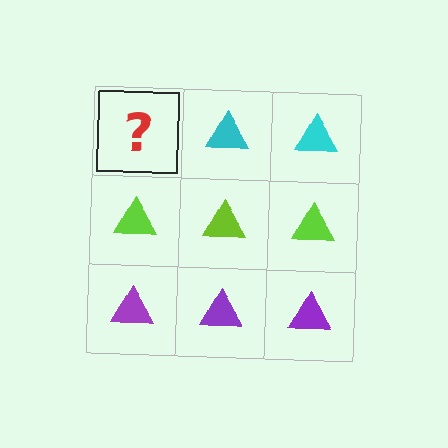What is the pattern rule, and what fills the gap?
The rule is that each row has a consistent color. The gap should be filled with a cyan triangle.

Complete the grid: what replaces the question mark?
The question mark should be replaced with a cyan triangle.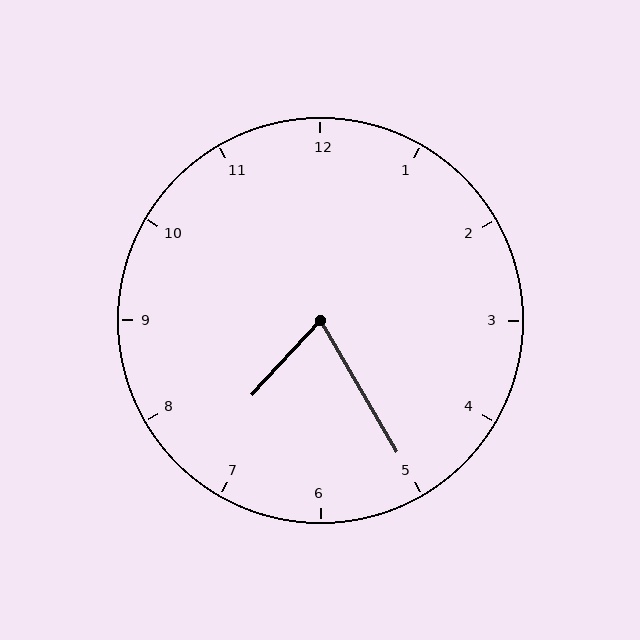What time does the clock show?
7:25.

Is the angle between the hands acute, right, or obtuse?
It is acute.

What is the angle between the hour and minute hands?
Approximately 72 degrees.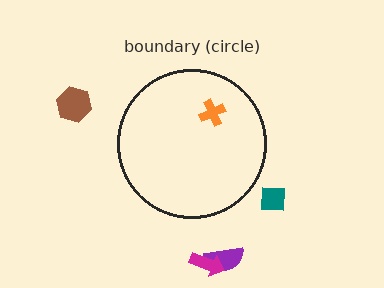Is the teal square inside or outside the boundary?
Outside.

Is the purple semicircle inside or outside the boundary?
Outside.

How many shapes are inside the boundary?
1 inside, 4 outside.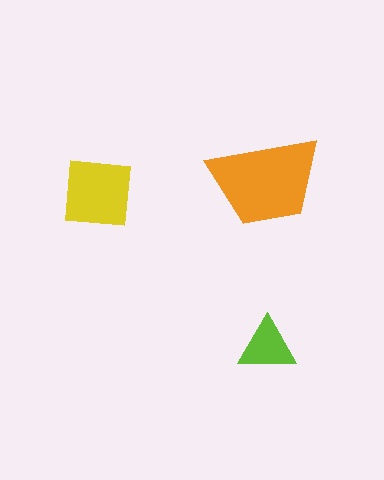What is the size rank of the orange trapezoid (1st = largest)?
1st.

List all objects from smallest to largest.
The lime triangle, the yellow square, the orange trapezoid.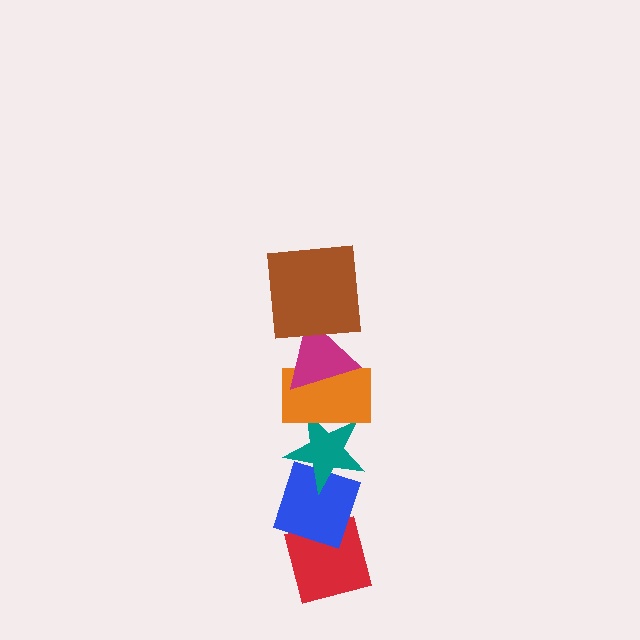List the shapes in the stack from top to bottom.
From top to bottom: the brown square, the magenta triangle, the orange rectangle, the teal star, the blue diamond, the red square.